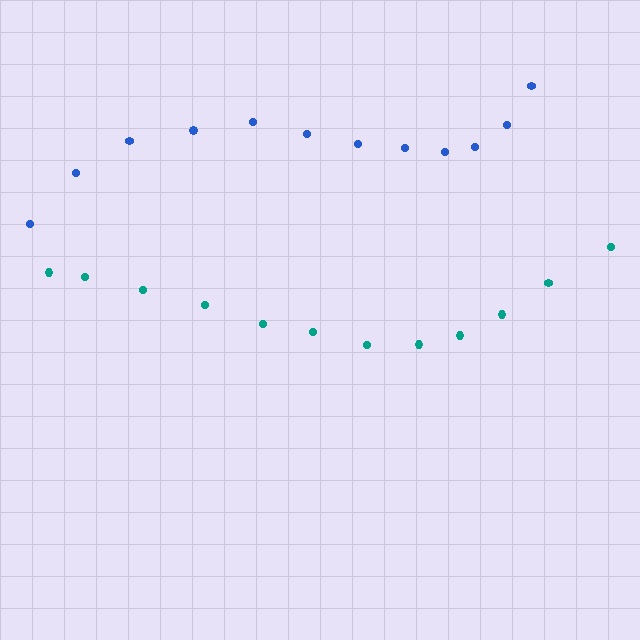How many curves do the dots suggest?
There are 2 distinct paths.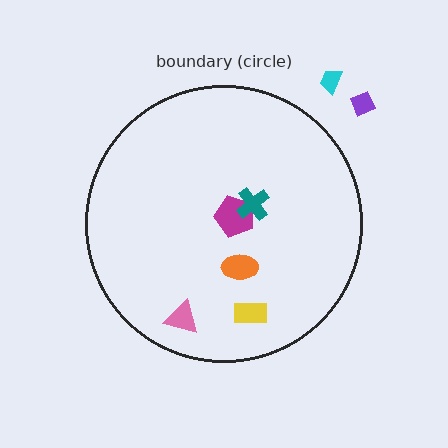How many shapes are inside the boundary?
5 inside, 2 outside.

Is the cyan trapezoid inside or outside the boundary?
Outside.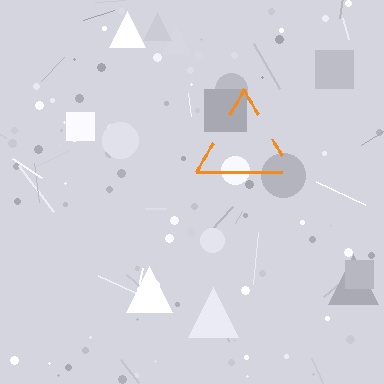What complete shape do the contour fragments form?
The contour fragments form a triangle.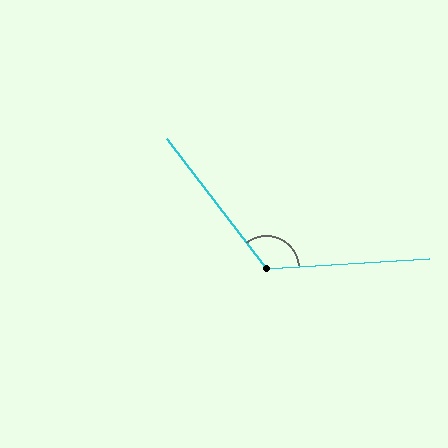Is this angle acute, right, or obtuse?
It is obtuse.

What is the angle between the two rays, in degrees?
Approximately 124 degrees.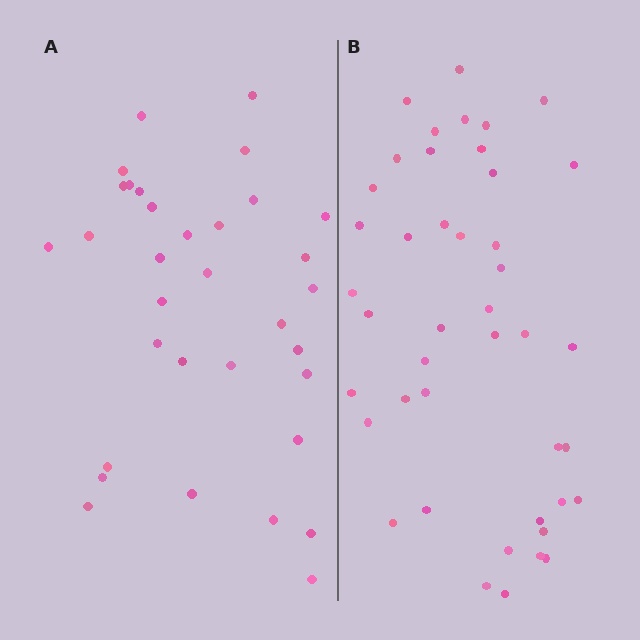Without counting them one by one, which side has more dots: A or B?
Region B (the right region) has more dots.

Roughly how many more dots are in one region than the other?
Region B has roughly 10 or so more dots than region A.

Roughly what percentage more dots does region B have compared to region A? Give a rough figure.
About 30% more.